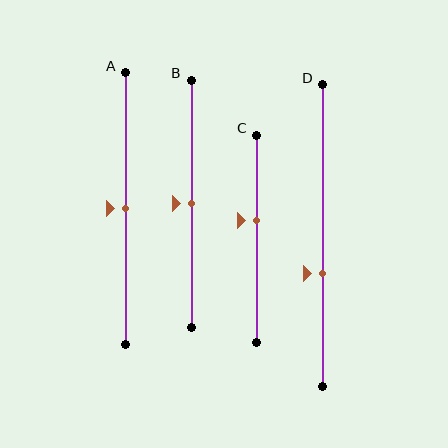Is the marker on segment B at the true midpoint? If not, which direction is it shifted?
Yes, the marker on segment B is at the true midpoint.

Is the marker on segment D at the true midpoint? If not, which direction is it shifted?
No, the marker on segment D is shifted downward by about 12% of the segment length.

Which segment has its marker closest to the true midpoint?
Segment A has its marker closest to the true midpoint.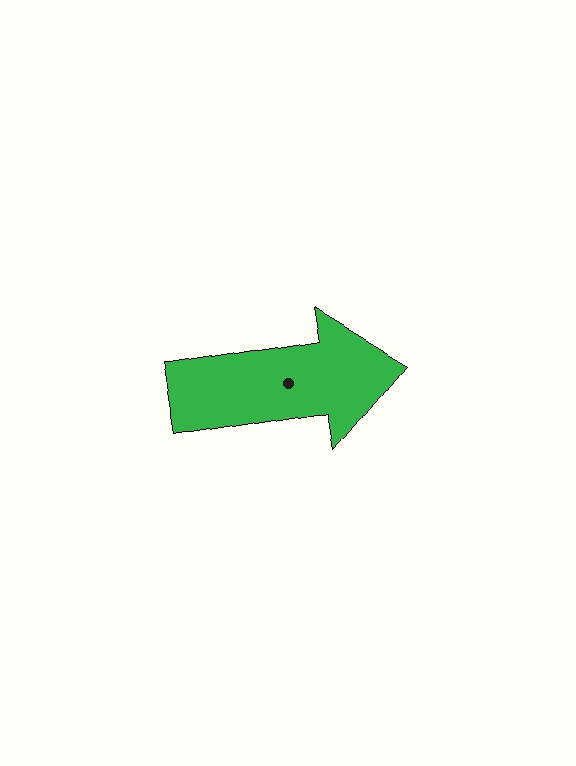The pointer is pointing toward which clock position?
Roughly 3 o'clock.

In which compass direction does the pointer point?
East.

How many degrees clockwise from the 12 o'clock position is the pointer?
Approximately 80 degrees.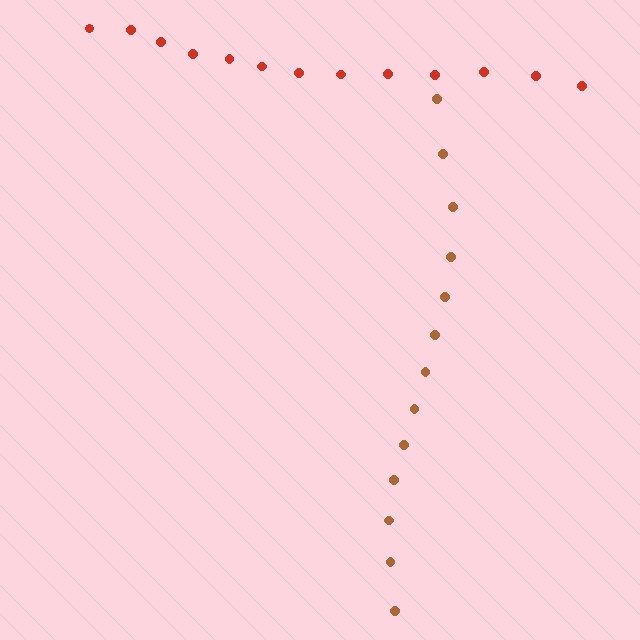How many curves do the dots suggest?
There are 2 distinct paths.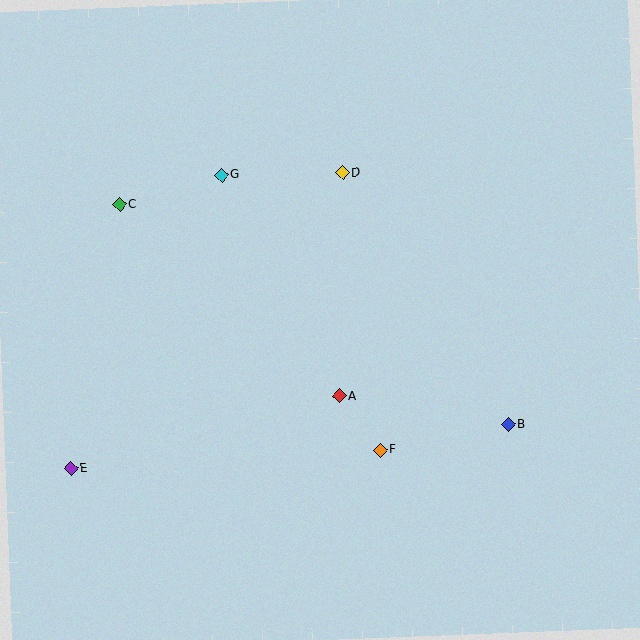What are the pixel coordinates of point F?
Point F is at (380, 450).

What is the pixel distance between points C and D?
The distance between C and D is 225 pixels.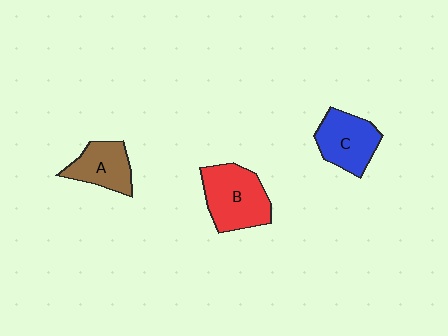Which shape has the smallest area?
Shape A (brown).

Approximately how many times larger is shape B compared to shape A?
Approximately 1.4 times.